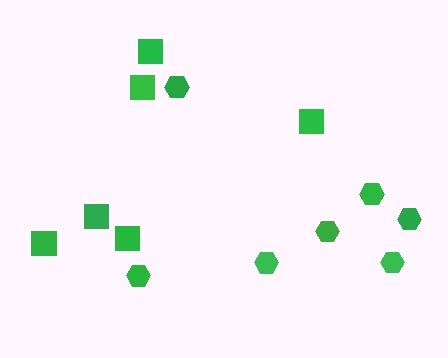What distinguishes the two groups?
There are 2 groups: one group of squares (6) and one group of hexagons (7).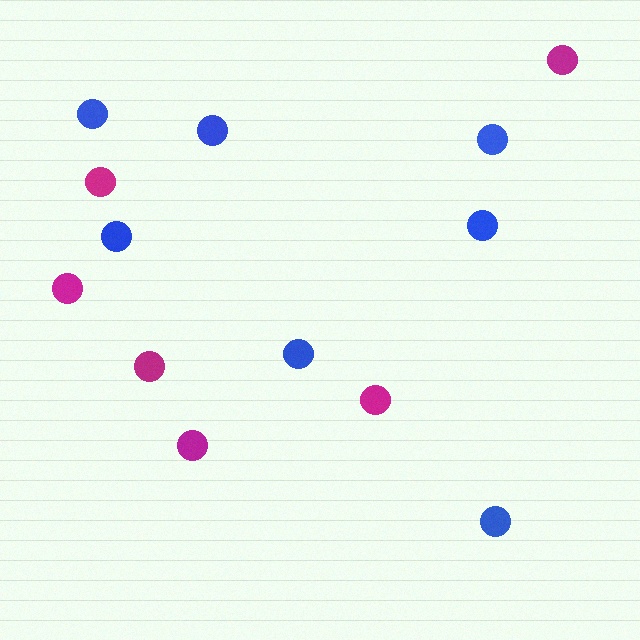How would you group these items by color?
There are 2 groups: one group of magenta circles (6) and one group of blue circles (7).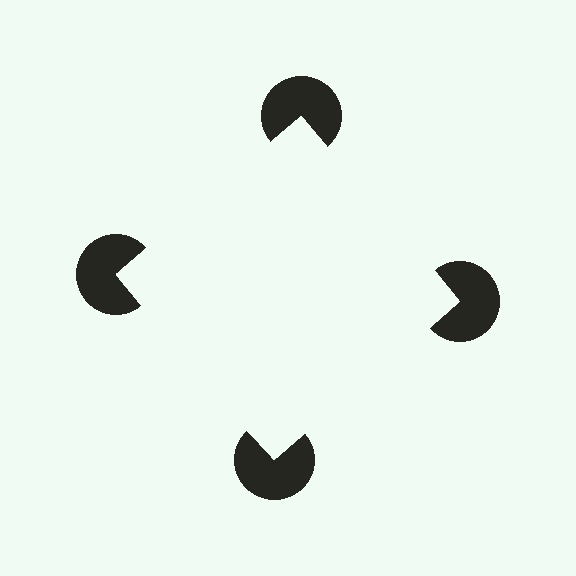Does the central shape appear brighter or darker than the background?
It typically appears slightly brighter than the background, even though no actual brightness change is drawn.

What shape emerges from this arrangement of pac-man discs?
An illusory square — its edges are inferred from the aligned wedge cuts in the pac-man discs, not physically drawn.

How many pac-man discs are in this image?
There are 4 — one at each vertex of the illusory square.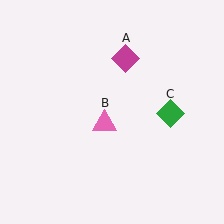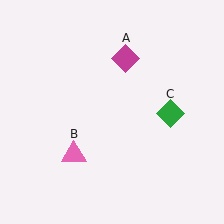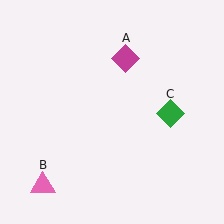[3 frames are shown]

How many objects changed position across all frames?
1 object changed position: pink triangle (object B).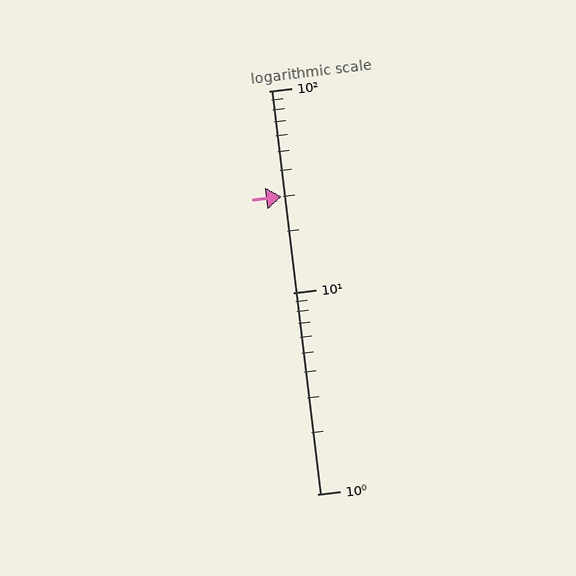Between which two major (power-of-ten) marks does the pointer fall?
The pointer is between 10 and 100.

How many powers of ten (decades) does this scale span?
The scale spans 2 decades, from 1 to 100.